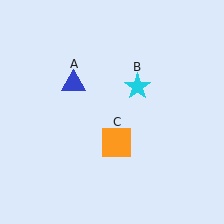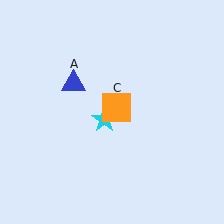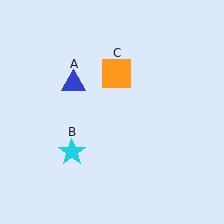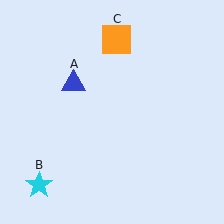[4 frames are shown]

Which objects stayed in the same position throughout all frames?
Blue triangle (object A) remained stationary.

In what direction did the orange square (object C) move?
The orange square (object C) moved up.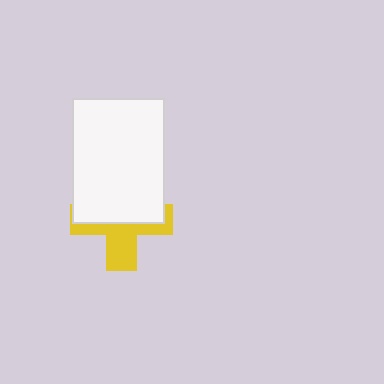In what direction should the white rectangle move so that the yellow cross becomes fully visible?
The white rectangle should move up. That is the shortest direction to clear the overlap and leave the yellow cross fully visible.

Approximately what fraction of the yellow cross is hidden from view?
Roughly 54% of the yellow cross is hidden behind the white rectangle.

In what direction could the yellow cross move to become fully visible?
The yellow cross could move down. That would shift it out from behind the white rectangle entirely.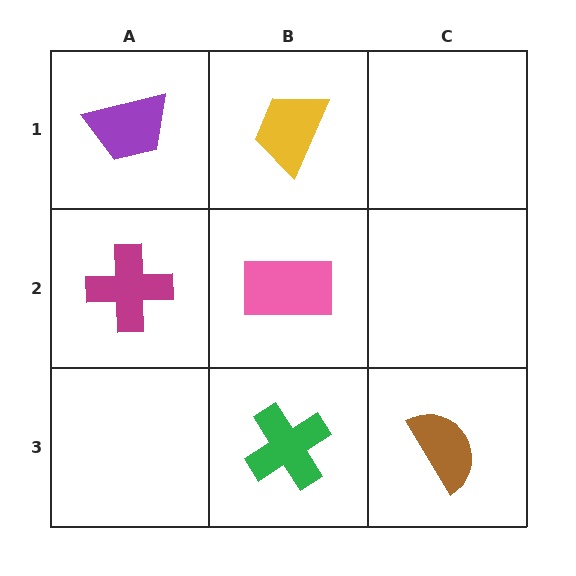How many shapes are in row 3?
2 shapes.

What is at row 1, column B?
A yellow trapezoid.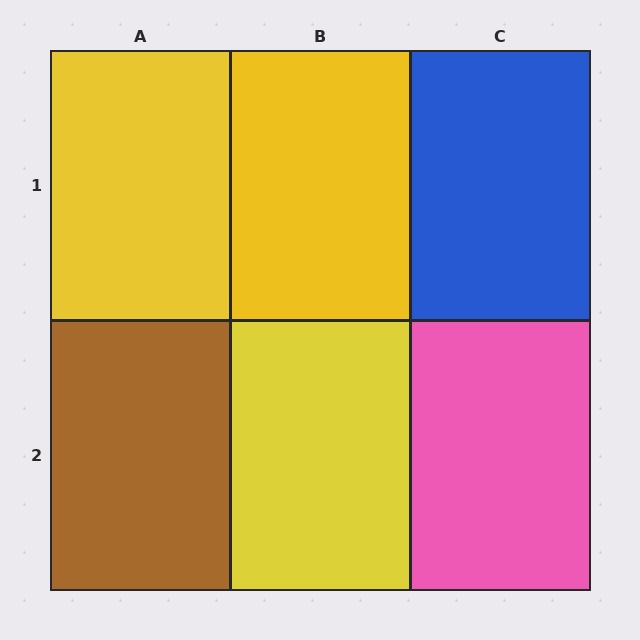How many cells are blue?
1 cell is blue.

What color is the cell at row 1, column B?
Yellow.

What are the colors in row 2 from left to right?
Brown, yellow, pink.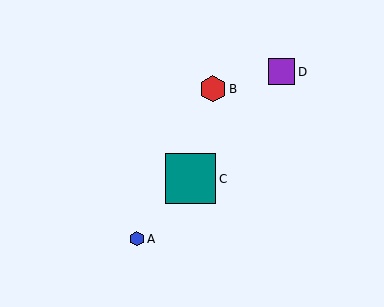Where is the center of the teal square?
The center of the teal square is at (191, 179).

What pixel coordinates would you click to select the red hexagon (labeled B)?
Click at (213, 89) to select the red hexagon B.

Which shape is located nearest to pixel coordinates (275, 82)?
The purple square (labeled D) at (282, 72) is nearest to that location.